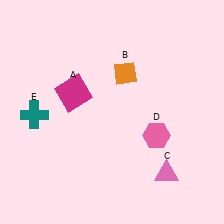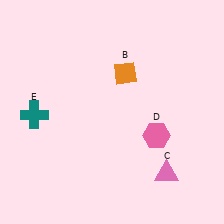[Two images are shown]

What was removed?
The magenta square (A) was removed in Image 2.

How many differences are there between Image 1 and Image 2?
There is 1 difference between the two images.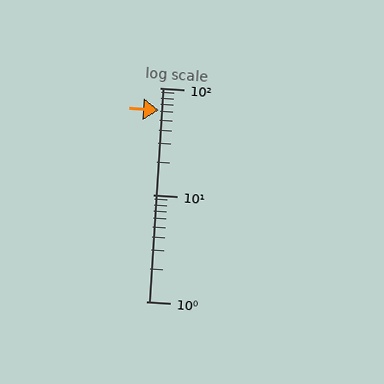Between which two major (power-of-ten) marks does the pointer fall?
The pointer is between 10 and 100.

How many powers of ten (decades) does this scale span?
The scale spans 2 decades, from 1 to 100.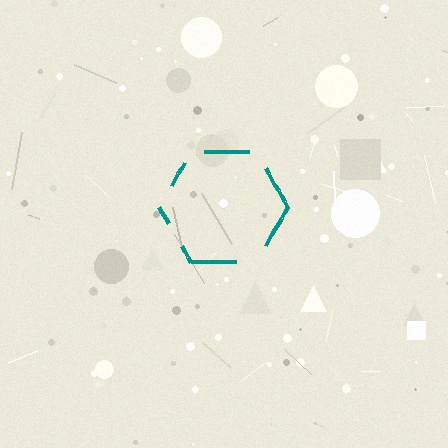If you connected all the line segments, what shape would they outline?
They would outline a hexagon.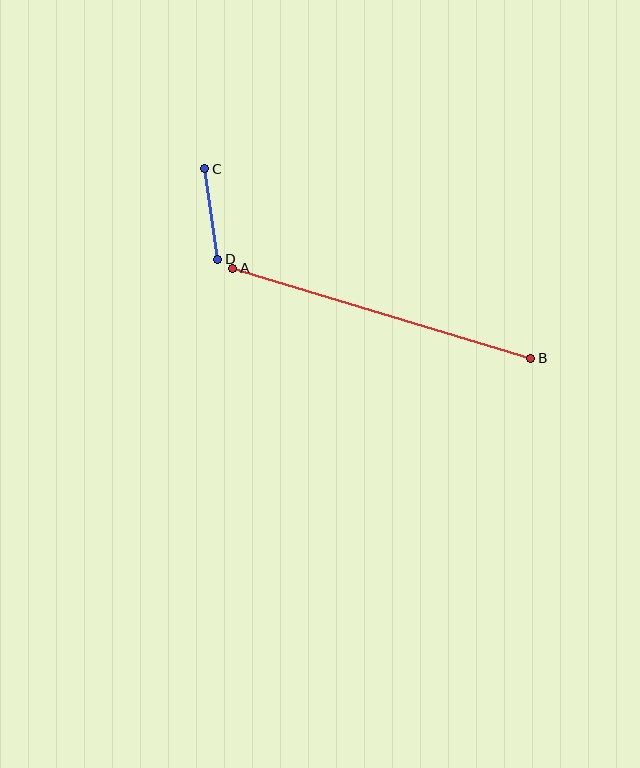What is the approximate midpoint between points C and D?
The midpoint is at approximately (211, 214) pixels.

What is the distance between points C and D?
The distance is approximately 92 pixels.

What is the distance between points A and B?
The distance is approximately 311 pixels.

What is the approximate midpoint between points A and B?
The midpoint is at approximately (382, 313) pixels.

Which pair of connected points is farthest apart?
Points A and B are farthest apart.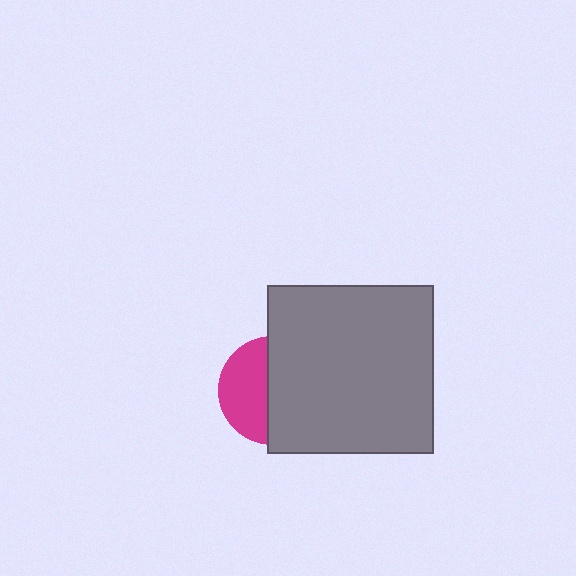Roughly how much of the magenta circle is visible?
A small part of it is visible (roughly 44%).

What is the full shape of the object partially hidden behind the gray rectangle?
The partially hidden object is a magenta circle.